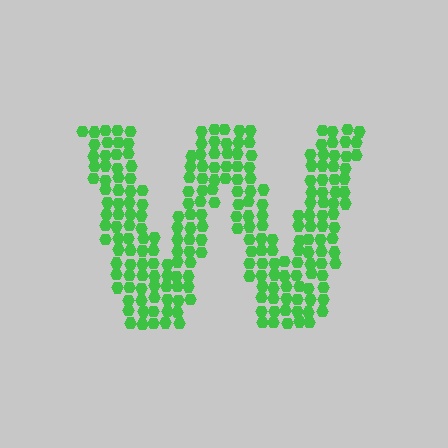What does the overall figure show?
The overall figure shows the letter W.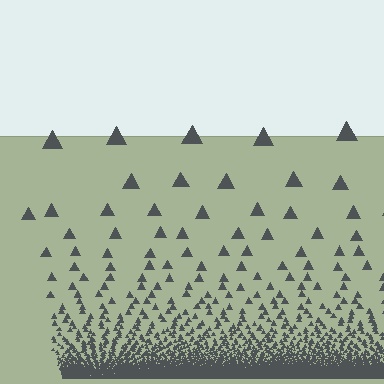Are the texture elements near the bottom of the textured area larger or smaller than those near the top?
Smaller. The gradient is inverted — elements near the bottom are smaller and denser.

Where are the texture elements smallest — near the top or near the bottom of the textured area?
Near the bottom.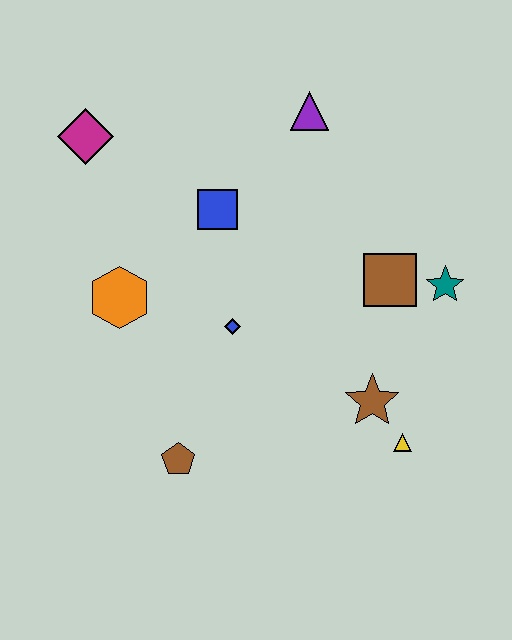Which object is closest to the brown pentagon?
The blue diamond is closest to the brown pentagon.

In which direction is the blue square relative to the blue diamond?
The blue square is above the blue diamond.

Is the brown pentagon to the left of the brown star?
Yes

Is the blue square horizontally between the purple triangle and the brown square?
No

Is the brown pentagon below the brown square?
Yes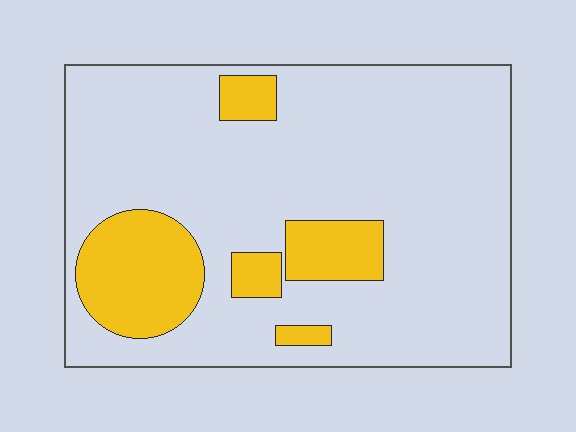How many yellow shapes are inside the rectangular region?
5.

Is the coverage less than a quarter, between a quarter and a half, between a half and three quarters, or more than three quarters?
Less than a quarter.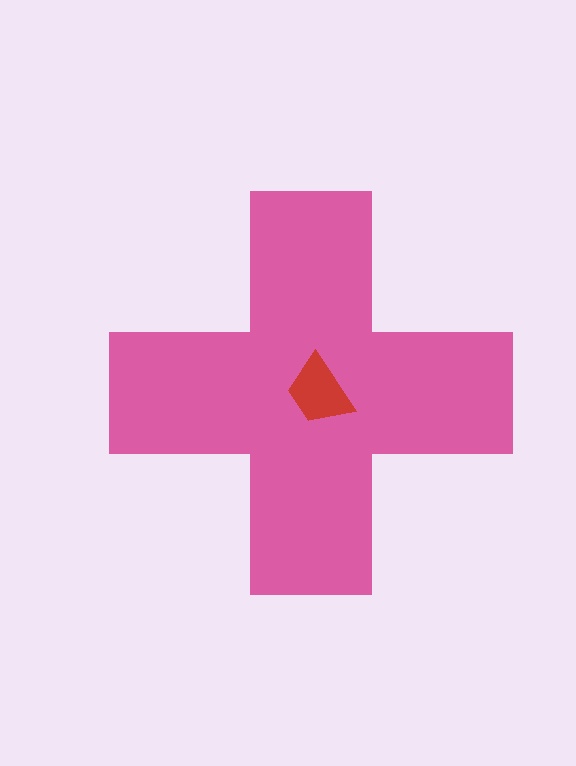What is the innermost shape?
The red trapezoid.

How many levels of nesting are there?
2.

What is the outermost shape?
The pink cross.